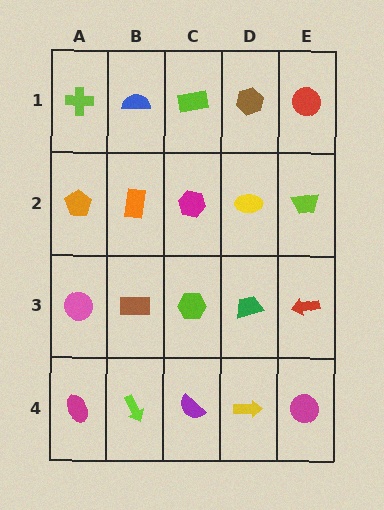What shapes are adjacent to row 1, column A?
An orange pentagon (row 2, column A), a blue semicircle (row 1, column B).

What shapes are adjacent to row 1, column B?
An orange rectangle (row 2, column B), a lime cross (row 1, column A), a lime rectangle (row 1, column C).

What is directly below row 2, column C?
A lime hexagon.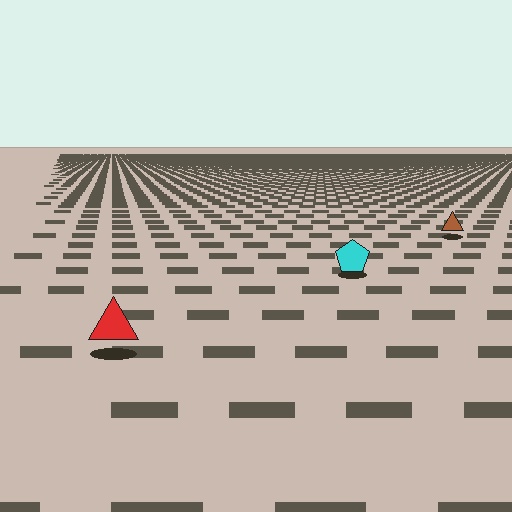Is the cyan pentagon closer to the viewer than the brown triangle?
Yes. The cyan pentagon is closer — you can tell from the texture gradient: the ground texture is coarser near it.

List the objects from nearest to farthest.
From nearest to farthest: the red triangle, the cyan pentagon, the brown triangle.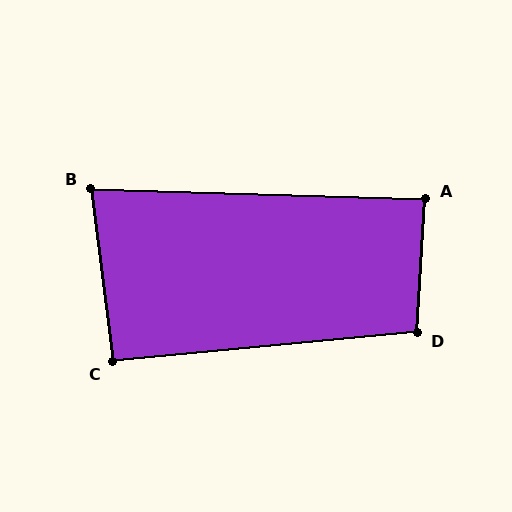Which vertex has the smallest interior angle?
B, at approximately 81 degrees.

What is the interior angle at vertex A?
Approximately 88 degrees (approximately right).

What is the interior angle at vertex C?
Approximately 92 degrees (approximately right).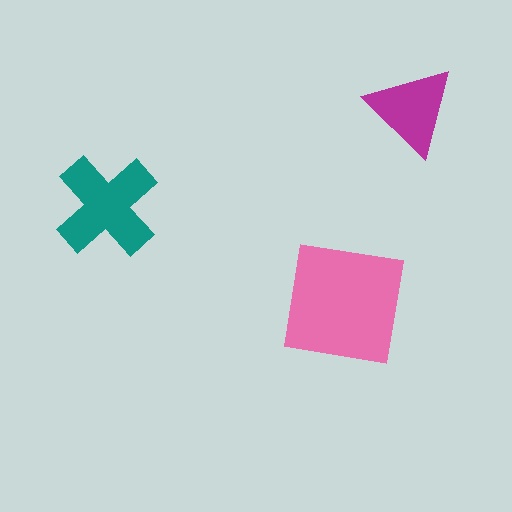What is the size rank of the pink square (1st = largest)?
1st.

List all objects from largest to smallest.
The pink square, the teal cross, the magenta triangle.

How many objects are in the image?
There are 3 objects in the image.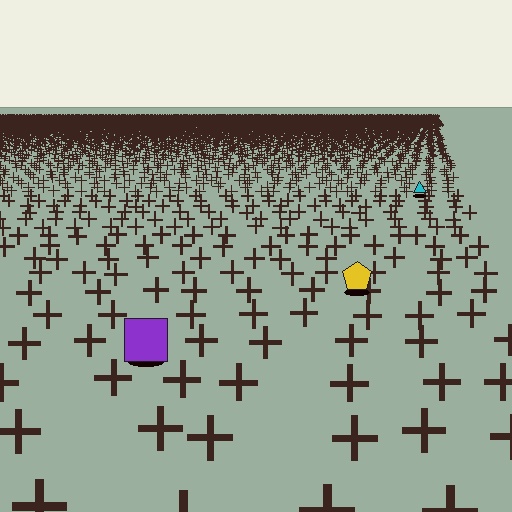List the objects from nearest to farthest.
From nearest to farthest: the purple square, the yellow pentagon, the cyan triangle.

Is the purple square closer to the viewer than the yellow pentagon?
Yes. The purple square is closer — you can tell from the texture gradient: the ground texture is coarser near it.